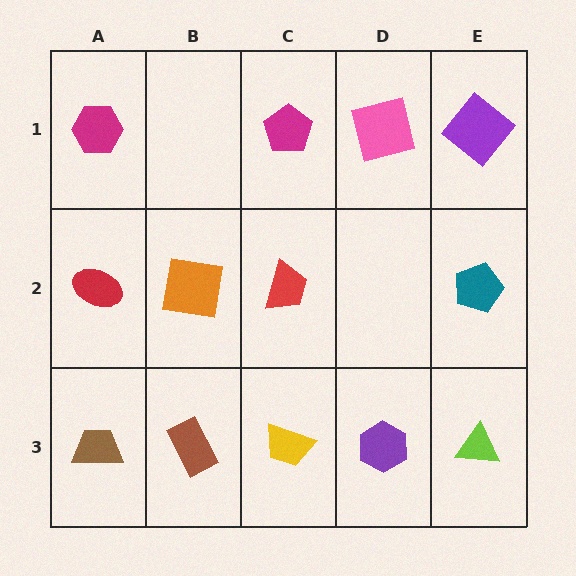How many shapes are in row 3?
5 shapes.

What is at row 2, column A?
A red ellipse.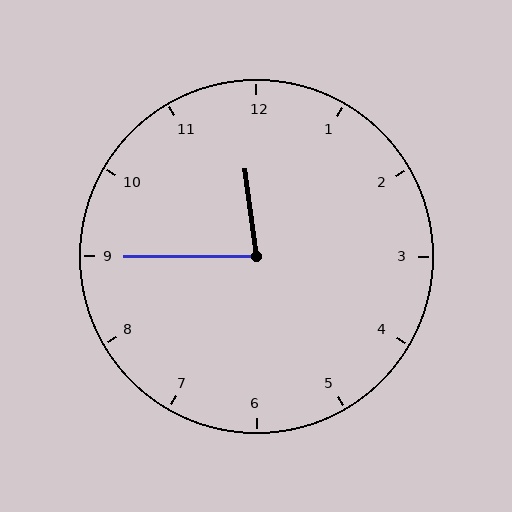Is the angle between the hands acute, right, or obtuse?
It is acute.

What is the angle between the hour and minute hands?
Approximately 82 degrees.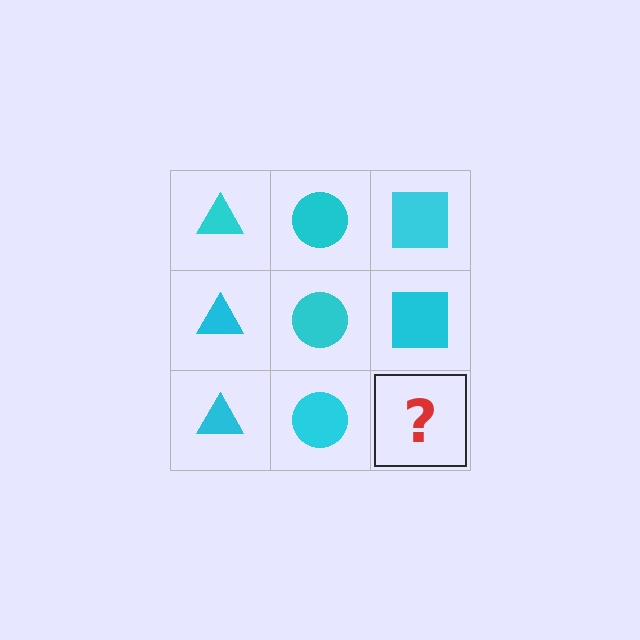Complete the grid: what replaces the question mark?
The question mark should be replaced with a cyan square.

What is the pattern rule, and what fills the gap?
The rule is that each column has a consistent shape. The gap should be filled with a cyan square.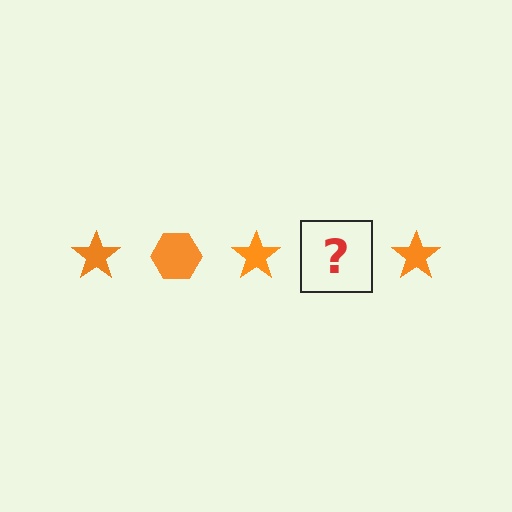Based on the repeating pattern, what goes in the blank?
The blank should be an orange hexagon.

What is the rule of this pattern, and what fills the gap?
The rule is that the pattern cycles through star, hexagon shapes in orange. The gap should be filled with an orange hexagon.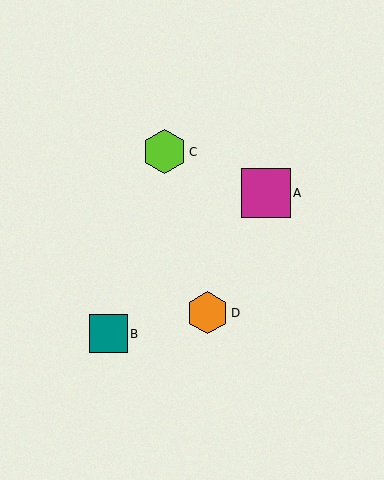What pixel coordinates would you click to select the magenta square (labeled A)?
Click at (266, 193) to select the magenta square A.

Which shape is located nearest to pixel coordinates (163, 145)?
The lime hexagon (labeled C) at (164, 152) is nearest to that location.